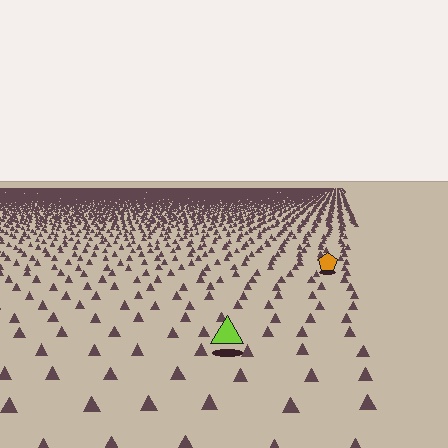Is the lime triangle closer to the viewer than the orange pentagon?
Yes. The lime triangle is closer — you can tell from the texture gradient: the ground texture is coarser near it.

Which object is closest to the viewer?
The lime triangle is closest. The texture marks near it are larger and more spread out.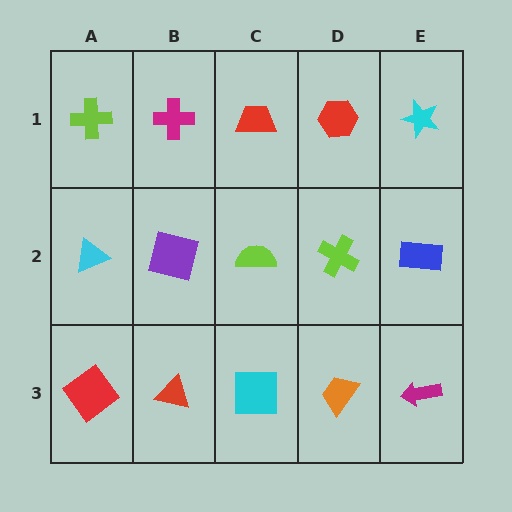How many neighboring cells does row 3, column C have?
3.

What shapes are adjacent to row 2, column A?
A lime cross (row 1, column A), a red diamond (row 3, column A), a purple square (row 2, column B).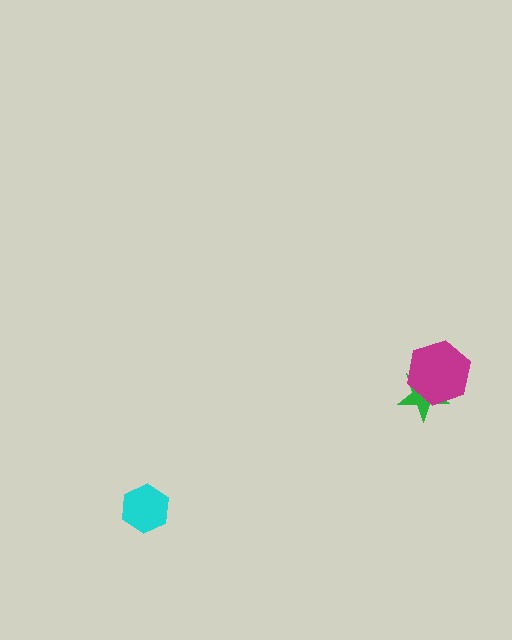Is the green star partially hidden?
Yes, it is partially covered by another shape.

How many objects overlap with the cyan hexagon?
0 objects overlap with the cyan hexagon.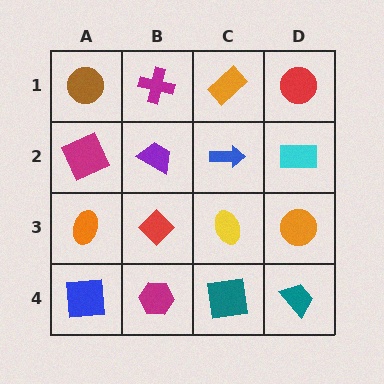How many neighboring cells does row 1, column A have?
2.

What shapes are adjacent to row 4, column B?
A red diamond (row 3, column B), a blue square (row 4, column A), a teal square (row 4, column C).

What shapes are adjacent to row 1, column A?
A magenta square (row 2, column A), a magenta cross (row 1, column B).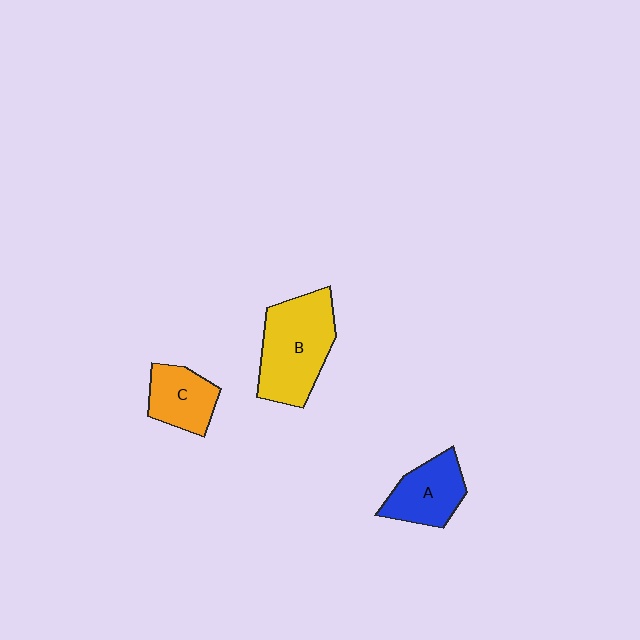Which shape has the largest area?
Shape B (yellow).